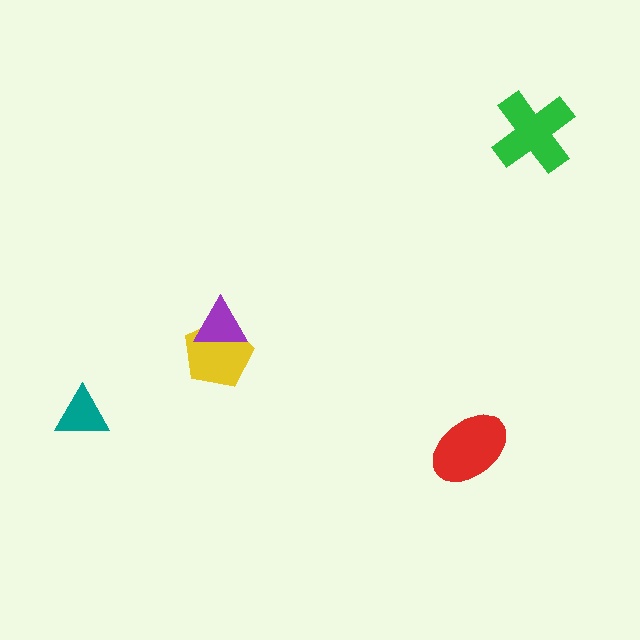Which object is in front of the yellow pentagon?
The purple triangle is in front of the yellow pentagon.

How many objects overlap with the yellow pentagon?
1 object overlaps with the yellow pentagon.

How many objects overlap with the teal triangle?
0 objects overlap with the teal triangle.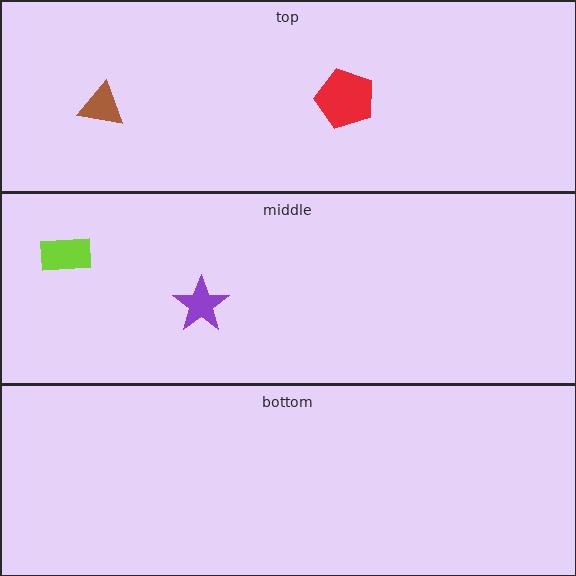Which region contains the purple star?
The middle region.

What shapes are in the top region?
The red pentagon, the brown triangle.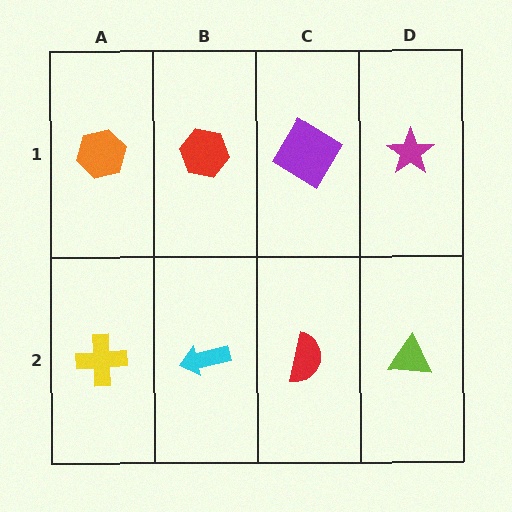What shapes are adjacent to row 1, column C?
A red semicircle (row 2, column C), a red hexagon (row 1, column B), a magenta star (row 1, column D).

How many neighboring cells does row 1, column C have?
3.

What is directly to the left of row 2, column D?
A red semicircle.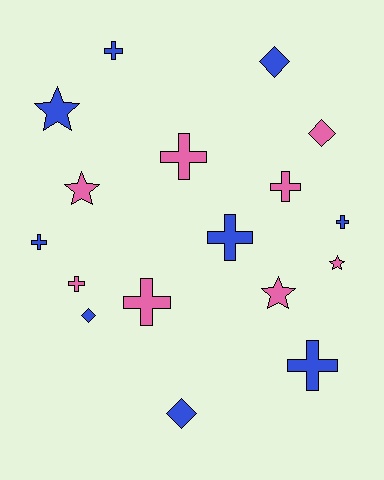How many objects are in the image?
There are 17 objects.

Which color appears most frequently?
Blue, with 9 objects.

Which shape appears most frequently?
Cross, with 9 objects.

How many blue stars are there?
There is 1 blue star.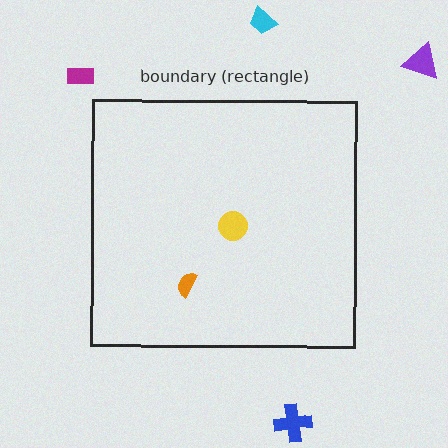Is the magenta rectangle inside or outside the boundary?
Outside.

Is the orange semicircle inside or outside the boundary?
Inside.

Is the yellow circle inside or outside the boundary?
Inside.